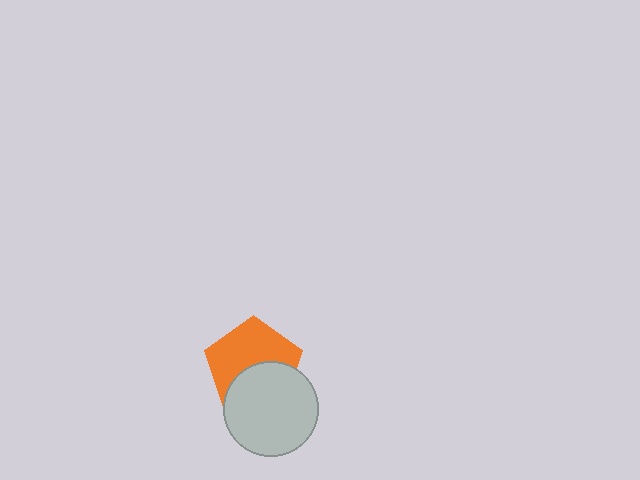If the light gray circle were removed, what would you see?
You would see the complete orange pentagon.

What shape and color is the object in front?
The object in front is a light gray circle.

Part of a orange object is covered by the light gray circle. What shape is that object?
It is a pentagon.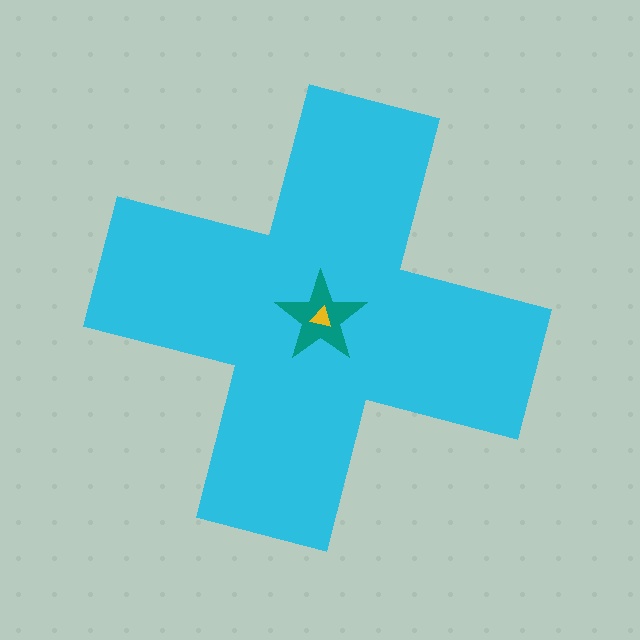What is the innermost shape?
The yellow triangle.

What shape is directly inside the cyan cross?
The teal star.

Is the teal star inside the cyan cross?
Yes.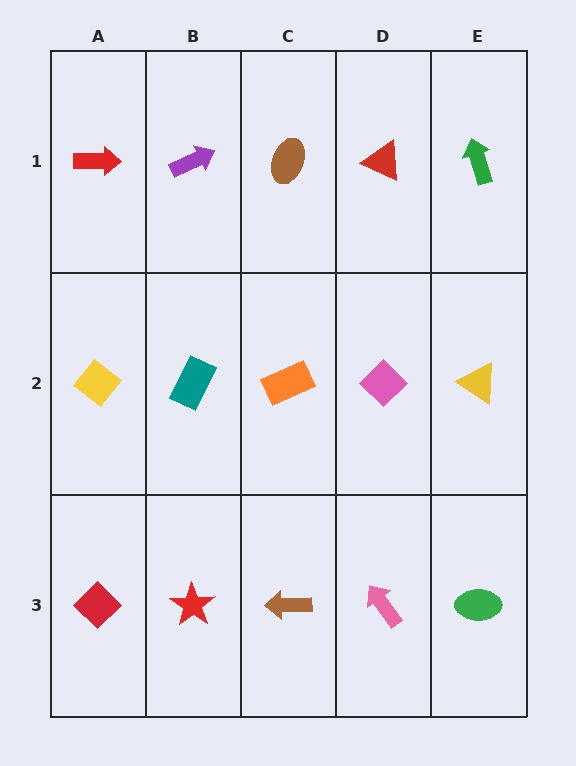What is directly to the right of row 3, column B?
A brown arrow.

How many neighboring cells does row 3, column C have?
3.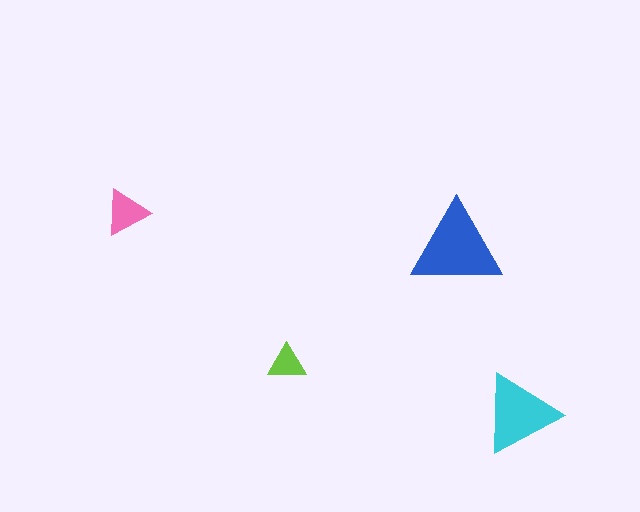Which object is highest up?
The pink triangle is topmost.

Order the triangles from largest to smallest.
the blue one, the cyan one, the pink one, the lime one.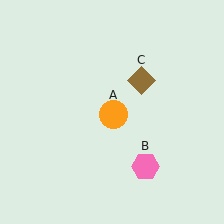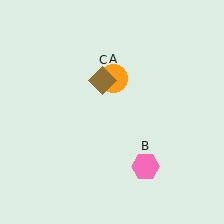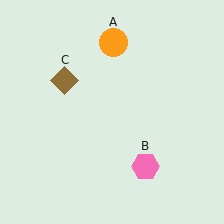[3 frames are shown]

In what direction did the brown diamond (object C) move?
The brown diamond (object C) moved left.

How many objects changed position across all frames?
2 objects changed position: orange circle (object A), brown diamond (object C).